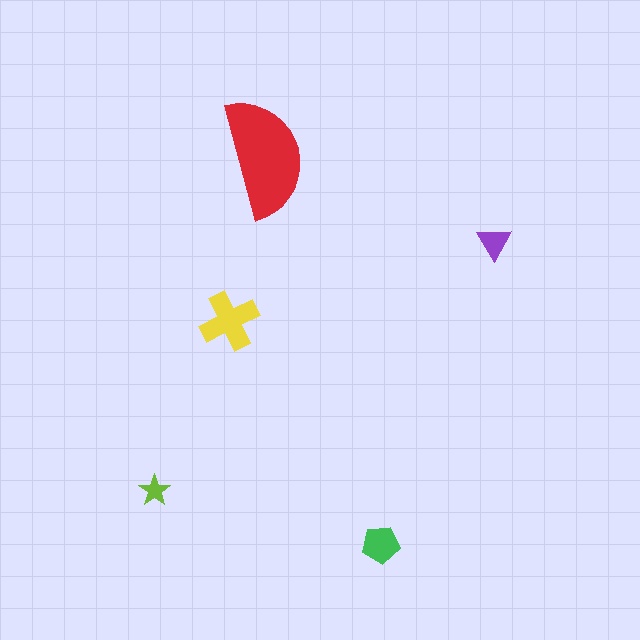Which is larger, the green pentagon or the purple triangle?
The green pentagon.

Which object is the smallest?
The lime star.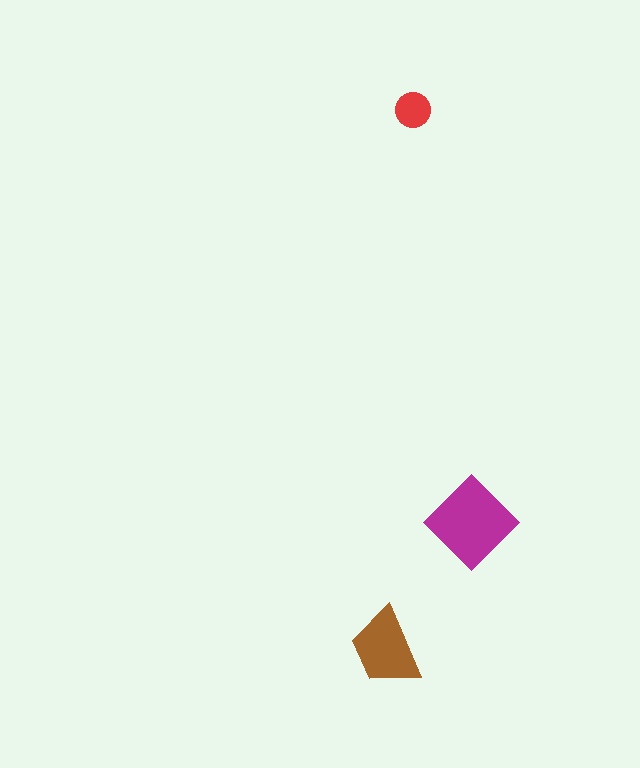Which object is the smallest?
The red circle.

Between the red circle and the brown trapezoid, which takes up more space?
The brown trapezoid.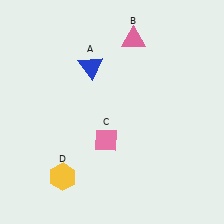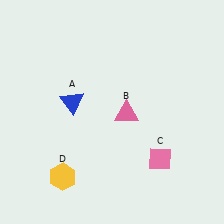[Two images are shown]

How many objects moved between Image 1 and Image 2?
3 objects moved between the two images.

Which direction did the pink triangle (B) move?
The pink triangle (B) moved down.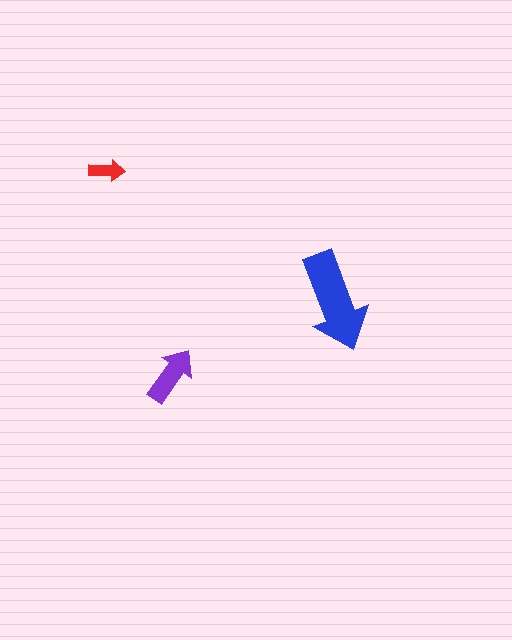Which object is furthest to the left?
The red arrow is leftmost.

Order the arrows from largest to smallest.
the blue one, the purple one, the red one.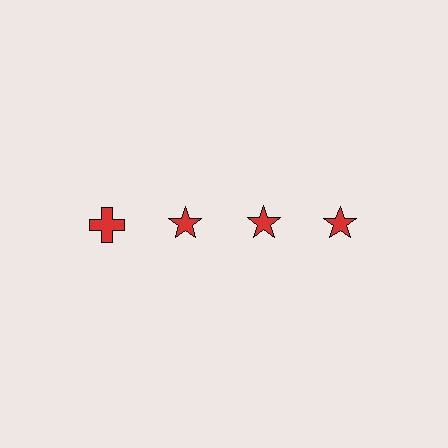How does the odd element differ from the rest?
It has a different shape: cross instead of star.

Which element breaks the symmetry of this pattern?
The red cross in the top row, leftmost column breaks the symmetry. All other shapes are red stars.